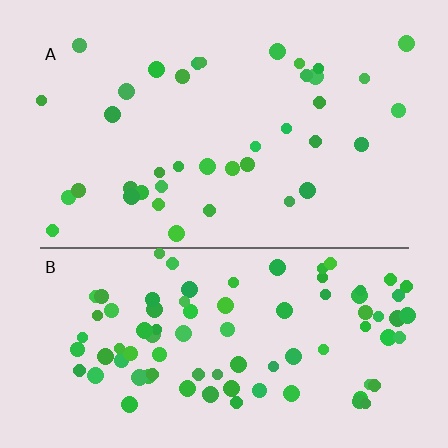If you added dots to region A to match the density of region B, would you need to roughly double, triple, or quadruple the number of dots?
Approximately double.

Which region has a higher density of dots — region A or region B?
B (the bottom).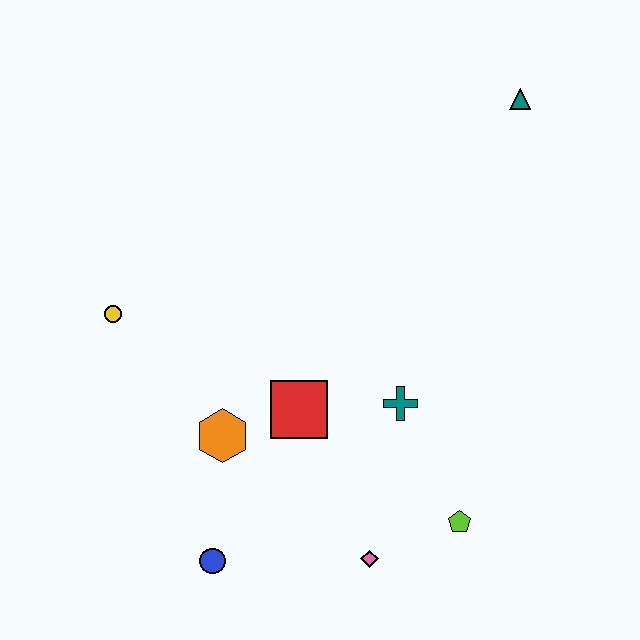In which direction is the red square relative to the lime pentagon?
The red square is to the left of the lime pentagon.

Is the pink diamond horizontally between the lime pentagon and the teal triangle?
No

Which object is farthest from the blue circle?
The teal triangle is farthest from the blue circle.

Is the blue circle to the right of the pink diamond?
No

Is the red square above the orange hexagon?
Yes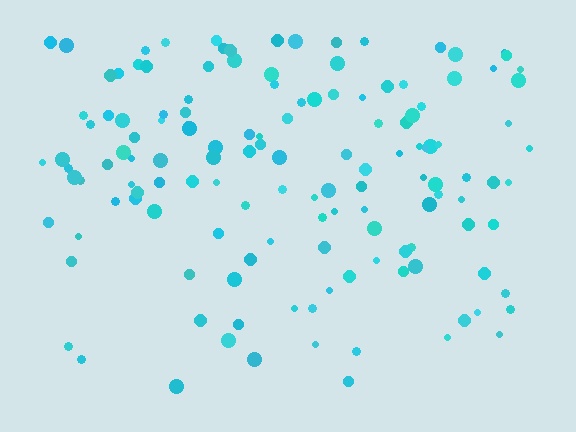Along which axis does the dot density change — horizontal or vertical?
Vertical.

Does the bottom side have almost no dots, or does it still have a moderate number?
Still a moderate number, just noticeably fewer than the top.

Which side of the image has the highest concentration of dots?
The top.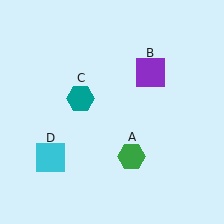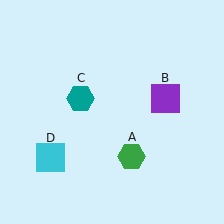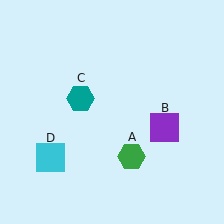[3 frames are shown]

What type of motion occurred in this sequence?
The purple square (object B) rotated clockwise around the center of the scene.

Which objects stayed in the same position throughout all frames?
Green hexagon (object A) and teal hexagon (object C) and cyan square (object D) remained stationary.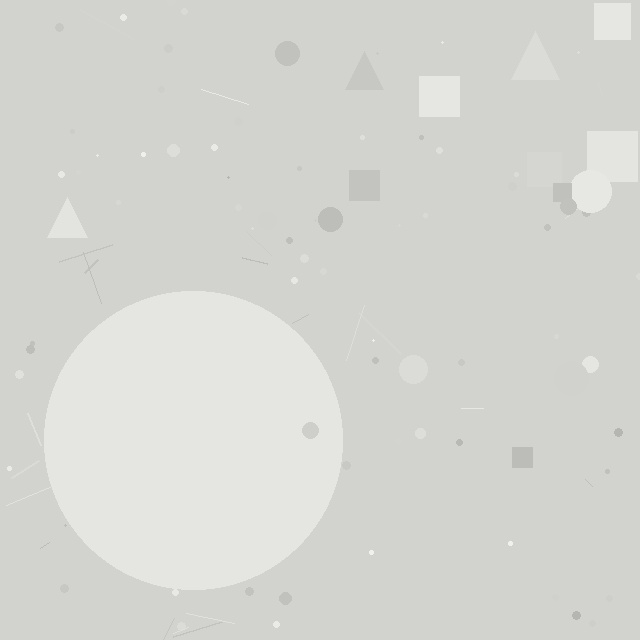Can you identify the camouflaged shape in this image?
The camouflaged shape is a circle.